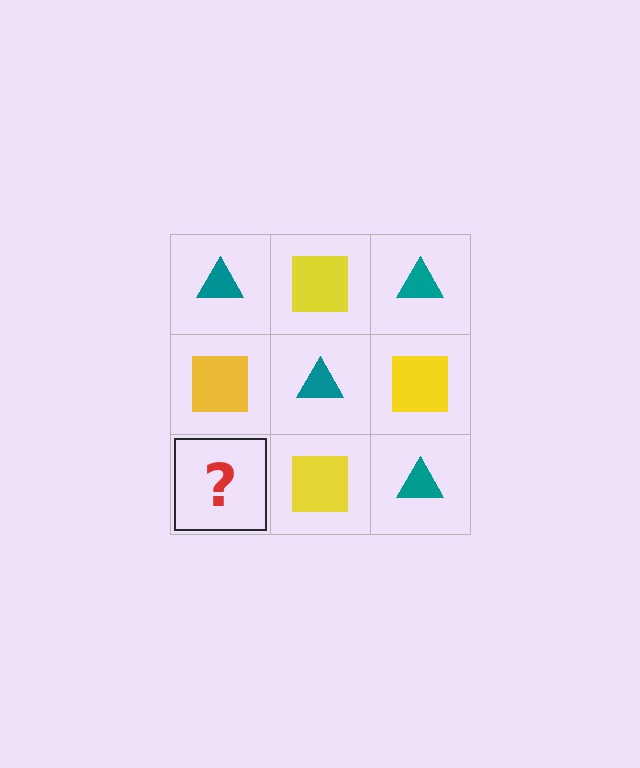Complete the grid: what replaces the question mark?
The question mark should be replaced with a teal triangle.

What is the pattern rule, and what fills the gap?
The rule is that it alternates teal triangle and yellow square in a checkerboard pattern. The gap should be filled with a teal triangle.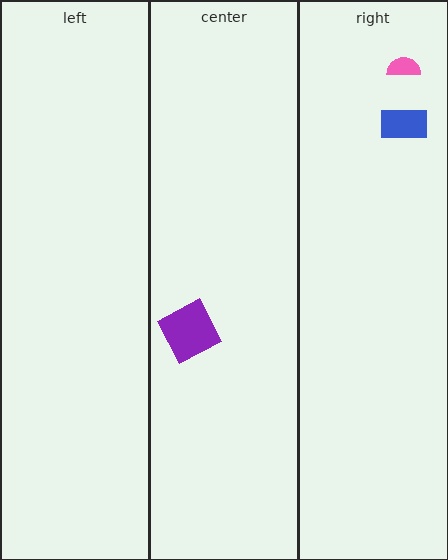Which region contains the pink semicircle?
The right region.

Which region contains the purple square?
The center region.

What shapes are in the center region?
The purple square.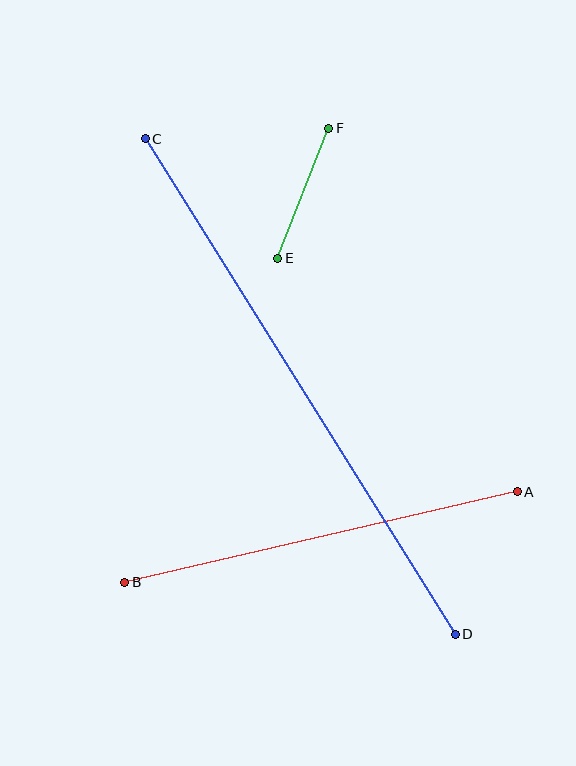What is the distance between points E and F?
The distance is approximately 140 pixels.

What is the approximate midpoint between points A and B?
The midpoint is at approximately (321, 537) pixels.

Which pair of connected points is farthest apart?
Points C and D are farthest apart.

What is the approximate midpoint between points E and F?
The midpoint is at approximately (303, 193) pixels.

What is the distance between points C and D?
The distance is approximately 584 pixels.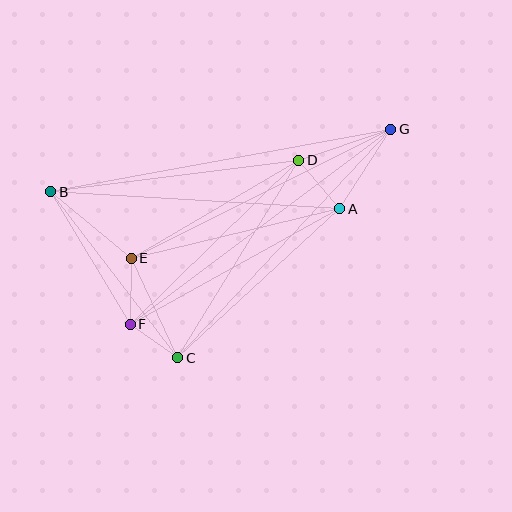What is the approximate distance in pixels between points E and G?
The distance between E and G is approximately 290 pixels.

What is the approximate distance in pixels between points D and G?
The distance between D and G is approximately 97 pixels.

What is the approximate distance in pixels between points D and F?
The distance between D and F is approximately 235 pixels.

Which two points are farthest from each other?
Points B and G are farthest from each other.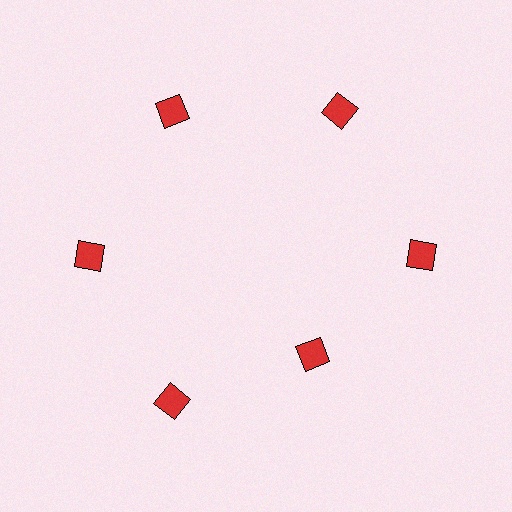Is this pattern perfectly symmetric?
No. The 6 red diamonds are arranged in a ring, but one element near the 5 o'clock position is pulled inward toward the center, breaking the 6-fold rotational symmetry.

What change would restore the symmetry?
The symmetry would be restored by moving it outward, back onto the ring so that all 6 diamonds sit at equal angles and equal distance from the center.